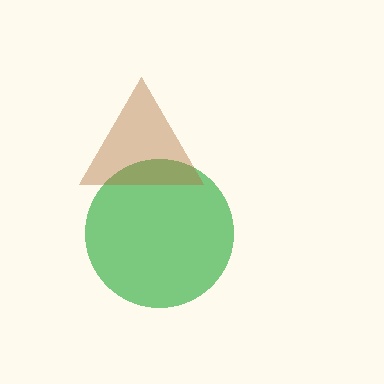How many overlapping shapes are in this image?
There are 2 overlapping shapes in the image.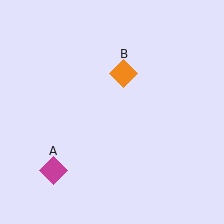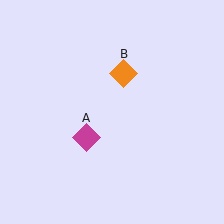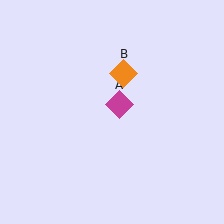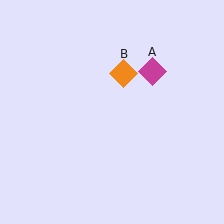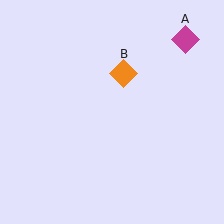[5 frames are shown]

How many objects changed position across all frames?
1 object changed position: magenta diamond (object A).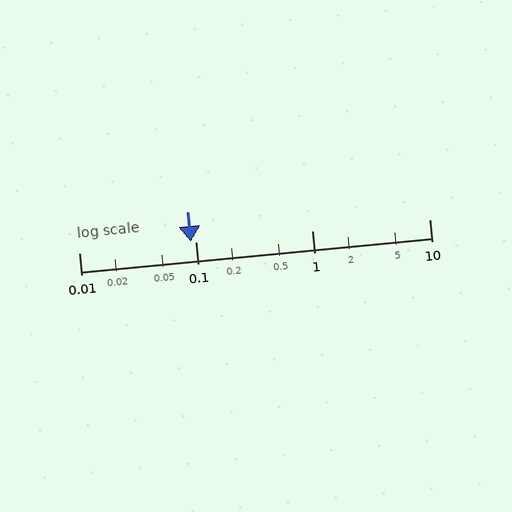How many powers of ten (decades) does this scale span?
The scale spans 3 decades, from 0.01 to 10.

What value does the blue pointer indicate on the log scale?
The pointer indicates approximately 0.091.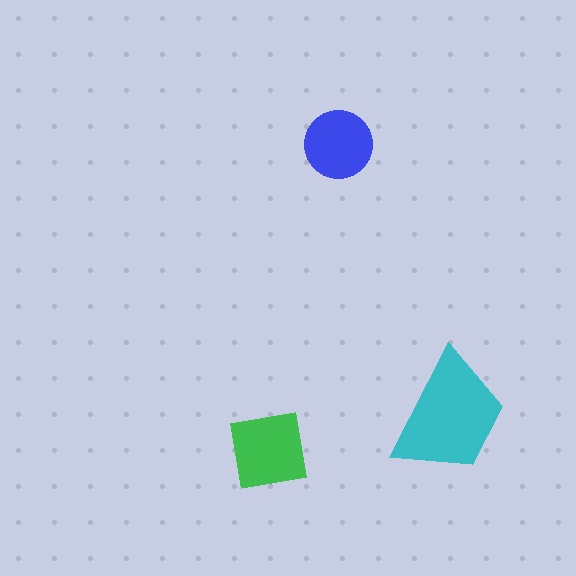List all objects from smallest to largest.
The blue circle, the green square, the cyan trapezoid.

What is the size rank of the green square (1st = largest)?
2nd.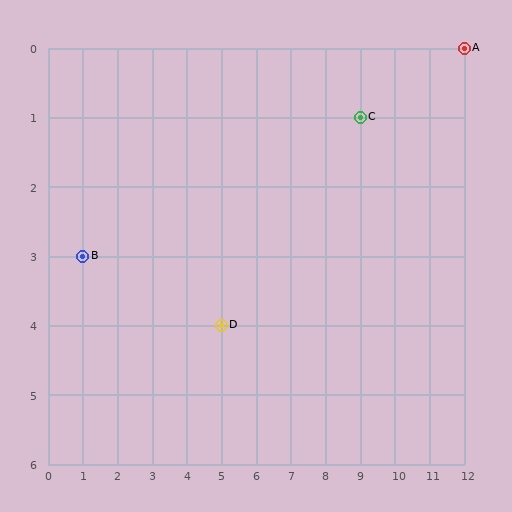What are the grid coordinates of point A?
Point A is at grid coordinates (12, 0).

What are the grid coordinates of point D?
Point D is at grid coordinates (5, 4).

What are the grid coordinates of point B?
Point B is at grid coordinates (1, 3).